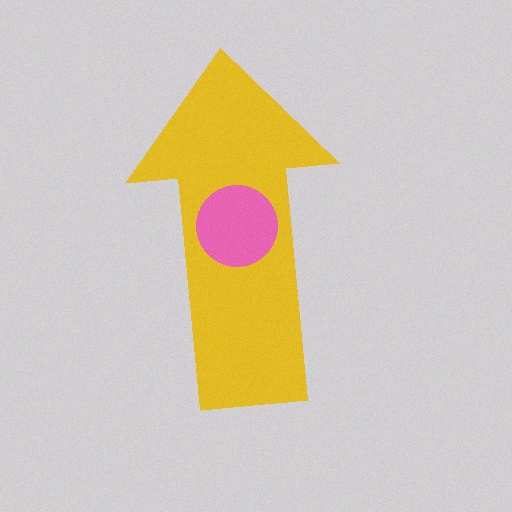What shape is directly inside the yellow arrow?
The pink circle.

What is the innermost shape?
The pink circle.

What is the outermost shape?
The yellow arrow.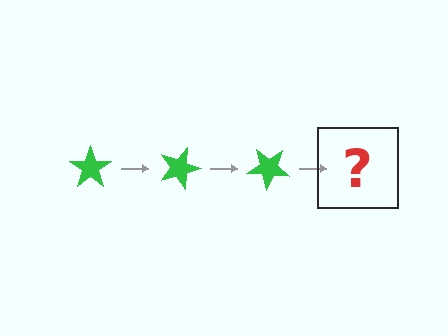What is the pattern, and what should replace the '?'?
The pattern is that the star rotates 20 degrees each step. The '?' should be a green star rotated 60 degrees.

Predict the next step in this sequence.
The next step is a green star rotated 60 degrees.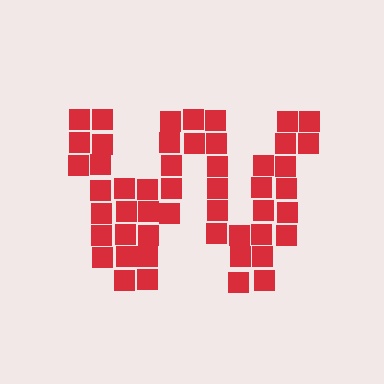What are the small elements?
The small elements are squares.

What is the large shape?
The large shape is the letter W.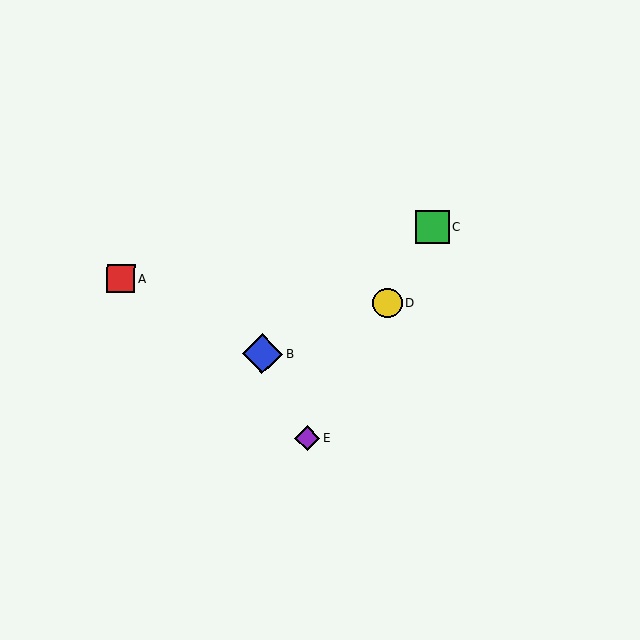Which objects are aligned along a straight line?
Objects C, D, E are aligned along a straight line.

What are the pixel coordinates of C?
Object C is at (433, 227).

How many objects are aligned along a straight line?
3 objects (C, D, E) are aligned along a straight line.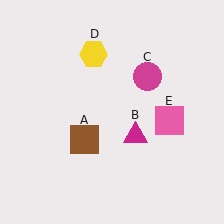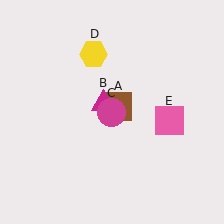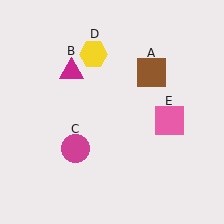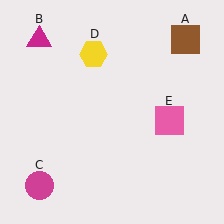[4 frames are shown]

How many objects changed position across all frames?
3 objects changed position: brown square (object A), magenta triangle (object B), magenta circle (object C).